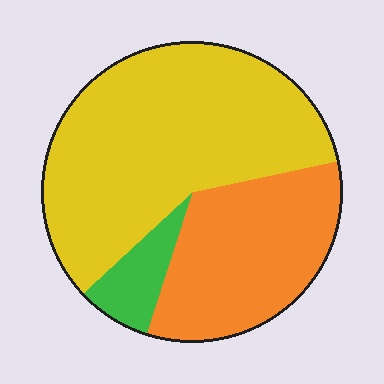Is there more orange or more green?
Orange.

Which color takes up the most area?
Yellow, at roughly 60%.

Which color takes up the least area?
Green, at roughly 10%.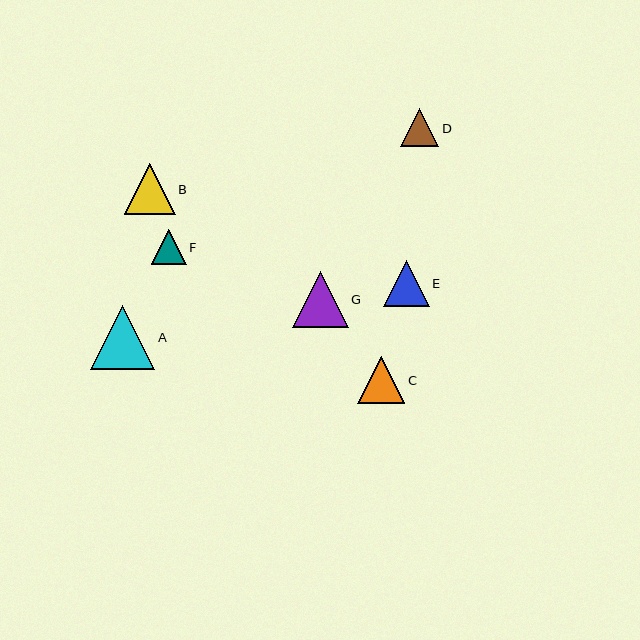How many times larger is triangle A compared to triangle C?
Triangle A is approximately 1.4 times the size of triangle C.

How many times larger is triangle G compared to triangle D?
Triangle G is approximately 1.5 times the size of triangle D.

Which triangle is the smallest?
Triangle F is the smallest with a size of approximately 35 pixels.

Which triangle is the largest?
Triangle A is the largest with a size of approximately 64 pixels.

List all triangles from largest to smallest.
From largest to smallest: A, G, B, C, E, D, F.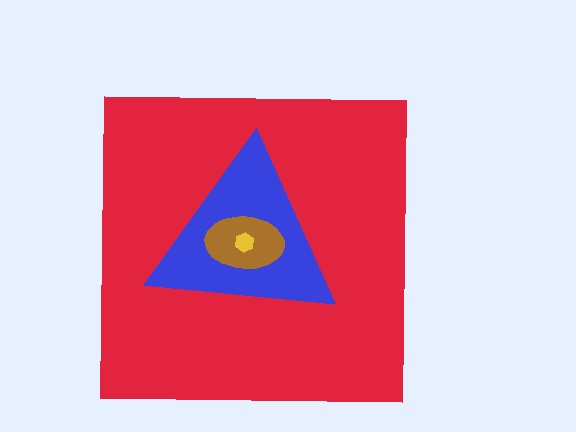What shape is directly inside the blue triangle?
The brown ellipse.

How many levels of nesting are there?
4.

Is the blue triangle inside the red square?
Yes.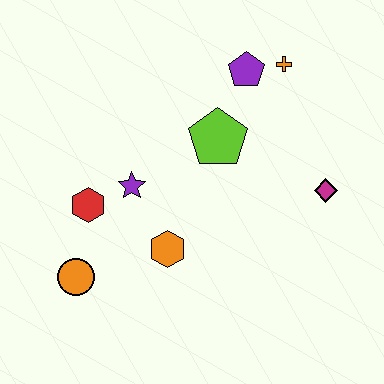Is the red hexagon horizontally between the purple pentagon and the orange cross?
No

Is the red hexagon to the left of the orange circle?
No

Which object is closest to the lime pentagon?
The purple pentagon is closest to the lime pentagon.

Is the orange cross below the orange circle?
No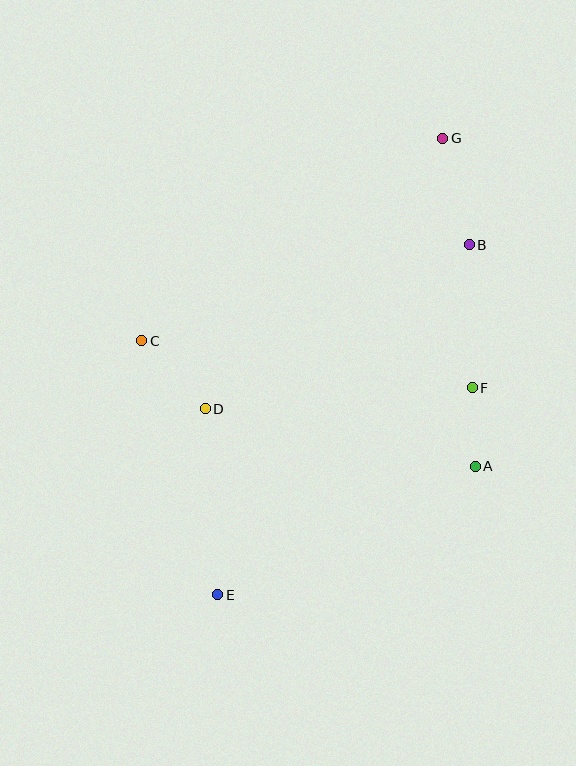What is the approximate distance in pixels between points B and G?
The distance between B and G is approximately 110 pixels.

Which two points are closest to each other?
Points A and F are closest to each other.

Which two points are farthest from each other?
Points E and G are farthest from each other.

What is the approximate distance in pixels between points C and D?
The distance between C and D is approximately 93 pixels.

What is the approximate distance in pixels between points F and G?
The distance between F and G is approximately 251 pixels.